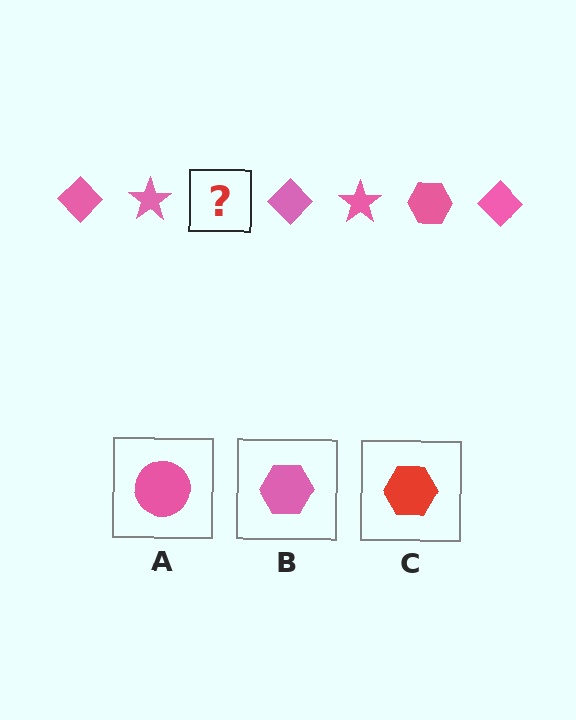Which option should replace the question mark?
Option B.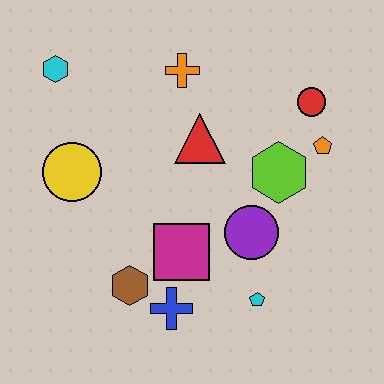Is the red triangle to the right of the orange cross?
Yes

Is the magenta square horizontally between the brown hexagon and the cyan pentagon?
Yes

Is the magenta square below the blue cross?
No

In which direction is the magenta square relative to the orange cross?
The magenta square is below the orange cross.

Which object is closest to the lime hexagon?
The orange pentagon is closest to the lime hexagon.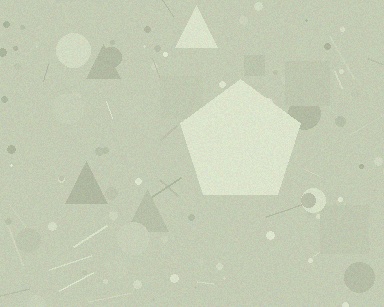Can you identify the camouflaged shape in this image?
The camouflaged shape is a pentagon.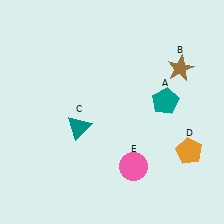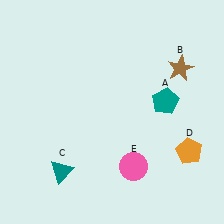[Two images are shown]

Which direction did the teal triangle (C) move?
The teal triangle (C) moved down.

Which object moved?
The teal triangle (C) moved down.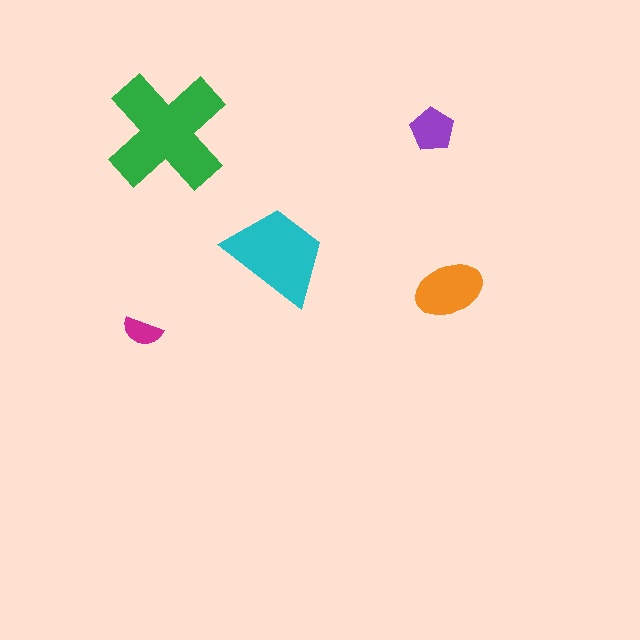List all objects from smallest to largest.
The magenta semicircle, the purple pentagon, the orange ellipse, the cyan trapezoid, the green cross.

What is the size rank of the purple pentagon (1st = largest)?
4th.